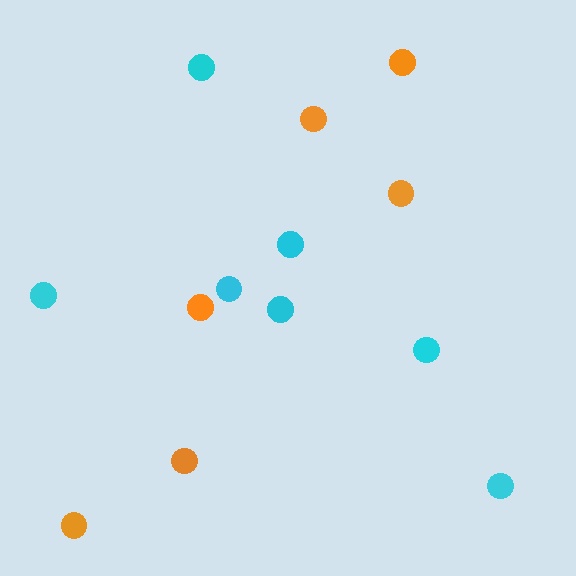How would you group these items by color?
There are 2 groups: one group of orange circles (6) and one group of cyan circles (7).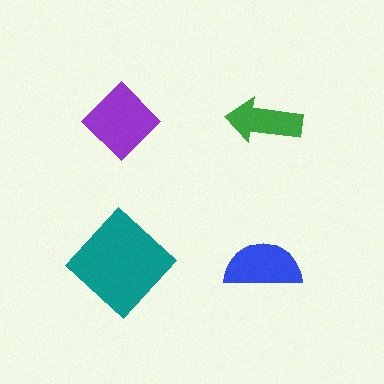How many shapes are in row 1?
2 shapes.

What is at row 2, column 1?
A teal diamond.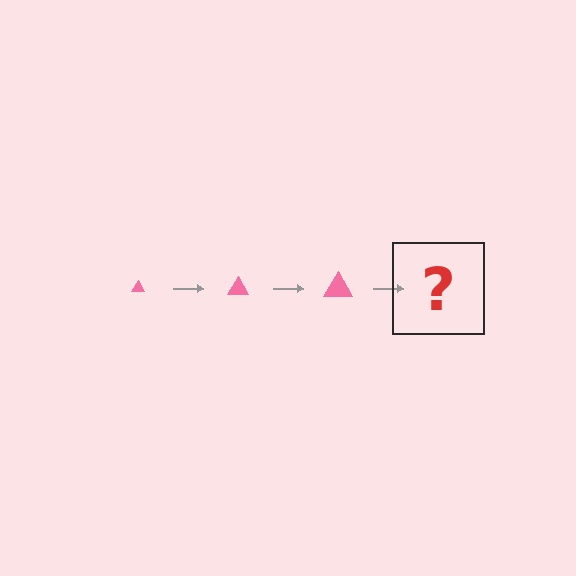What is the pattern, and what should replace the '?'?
The pattern is that the triangle gets progressively larger each step. The '?' should be a pink triangle, larger than the previous one.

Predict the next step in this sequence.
The next step is a pink triangle, larger than the previous one.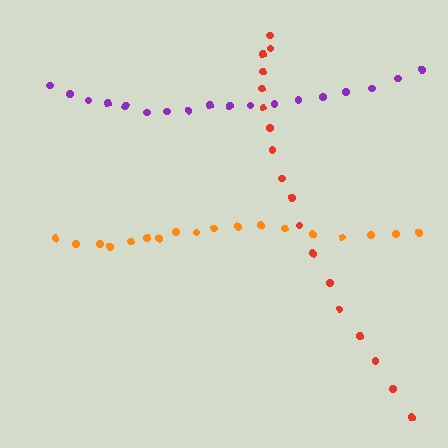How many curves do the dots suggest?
There are 3 distinct paths.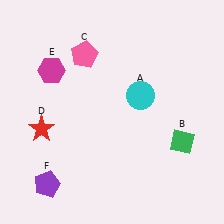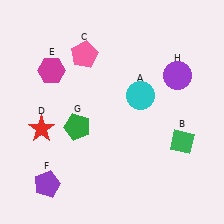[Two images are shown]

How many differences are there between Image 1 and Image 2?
There are 2 differences between the two images.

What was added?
A green pentagon (G), a purple circle (H) were added in Image 2.